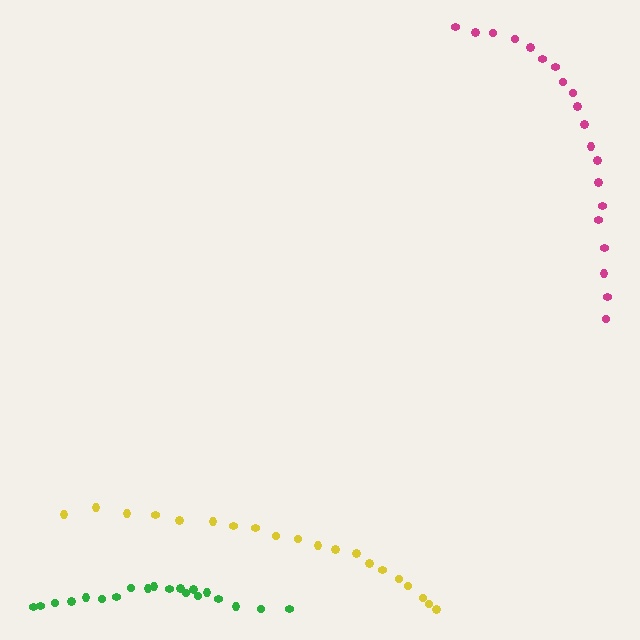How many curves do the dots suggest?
There are 3 distinct paths.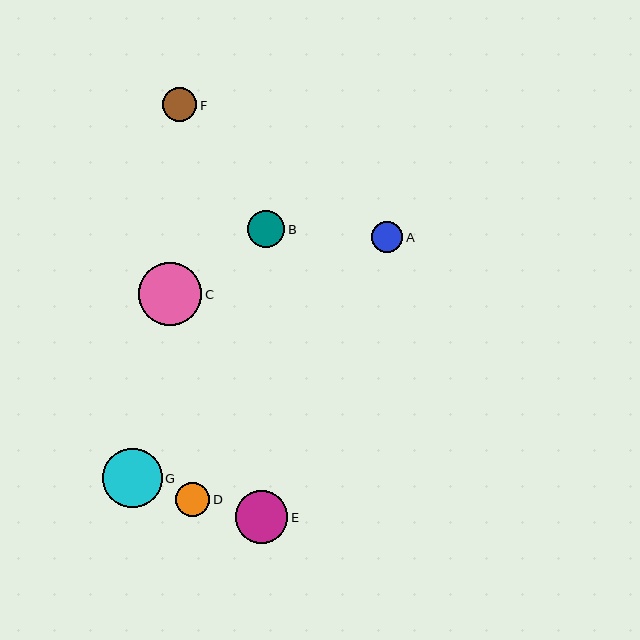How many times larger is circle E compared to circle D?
Circle E is approximately 1.6 times the size of circle D.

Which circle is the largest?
Circle C is the largest with a size of approximately 63 pixels.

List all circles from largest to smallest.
From largest to smallest: C, G, E, B, F, D, A.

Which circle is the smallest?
Circle A is the smallest with a size of approximately 31 pixels.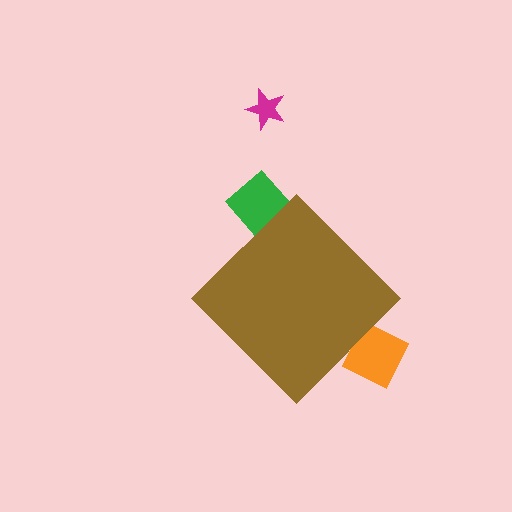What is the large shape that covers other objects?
A brown diamond.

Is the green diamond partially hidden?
Yes, the green diamond is partially hidden behind the brown diamond.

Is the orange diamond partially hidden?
Yes, the orange diamond is partially hidden behind the brown diamond.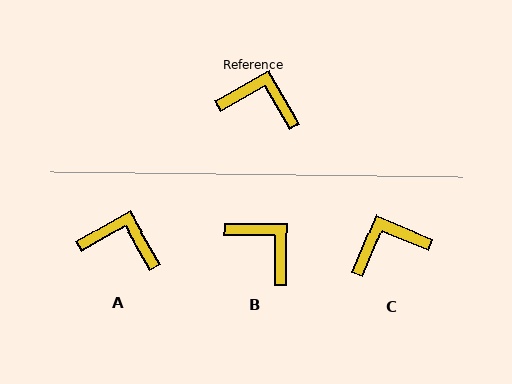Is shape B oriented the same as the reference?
No, it is off by about 30 degrees.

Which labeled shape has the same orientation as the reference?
A.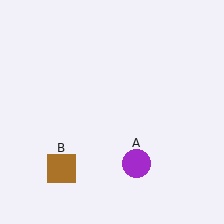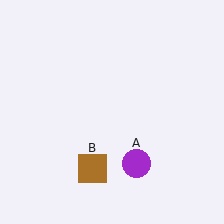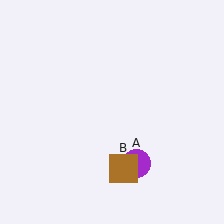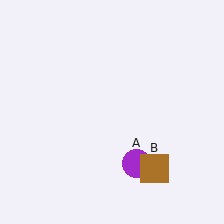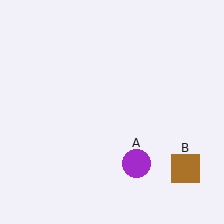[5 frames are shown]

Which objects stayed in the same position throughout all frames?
Purple circle (object A) remained stationary.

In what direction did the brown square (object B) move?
The brown square (object B) moved right.